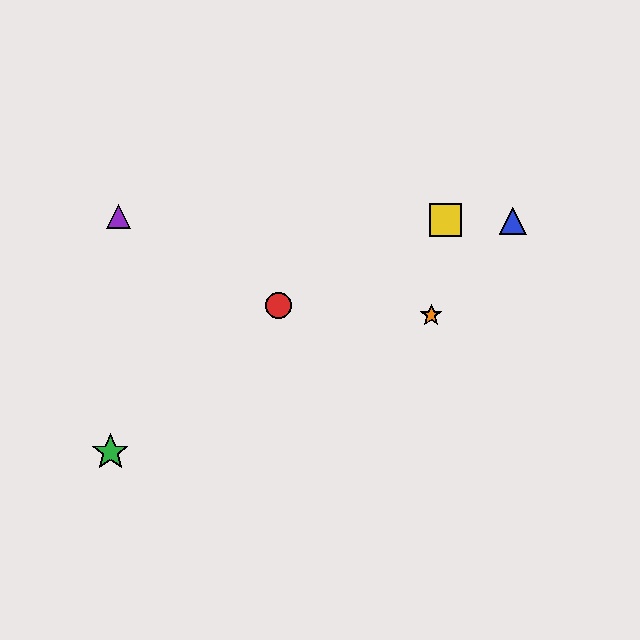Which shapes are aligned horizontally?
The blue triangle, the yellow square, the purple triangle are aligned horizontally.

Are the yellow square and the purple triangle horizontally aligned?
Yes, both are at y≈220.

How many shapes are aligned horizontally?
3 shapes (the blue triangle, the yellow square, the purple triangle) are aligned horizontally.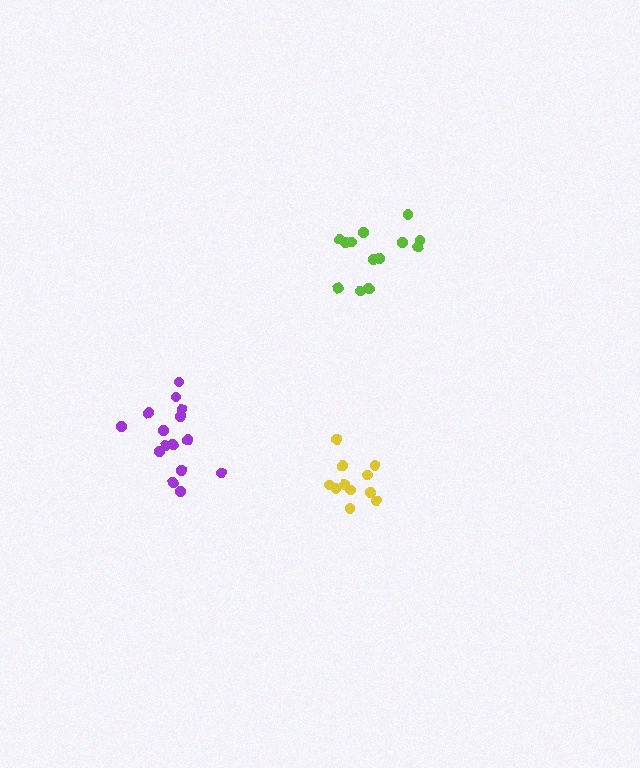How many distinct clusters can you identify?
There are 3 distinct clusters.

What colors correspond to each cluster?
The clusters are colored: yellow, lime, purple.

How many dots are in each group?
Group 1: 11 dots, Group 2: 13 dots, Group 3: 15 dots (39 total).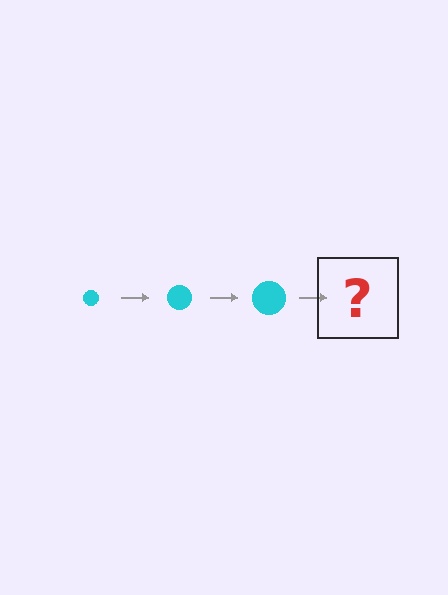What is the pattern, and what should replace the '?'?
The pattern is that the circle gets progressively larger each step. The '?' should be a cyan circle, larger than the previous one.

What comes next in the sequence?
The next element should be a cyan circle, larger than the previous one.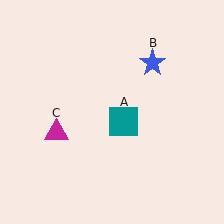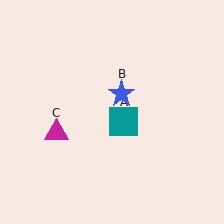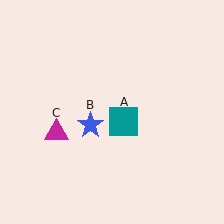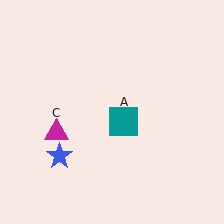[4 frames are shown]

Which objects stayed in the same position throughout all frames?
Teal square (object A) and magenta triangle (object C) remained stationary.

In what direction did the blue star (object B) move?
The blue star (object B) moved down and to the left.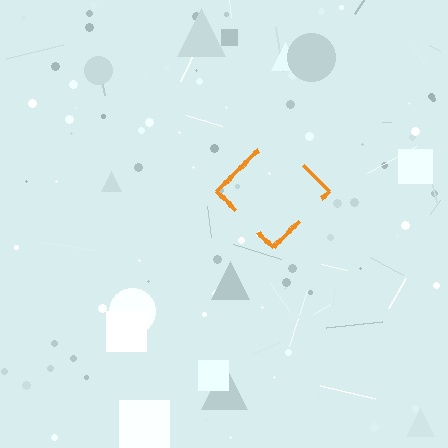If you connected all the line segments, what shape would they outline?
They would outline a diamond.